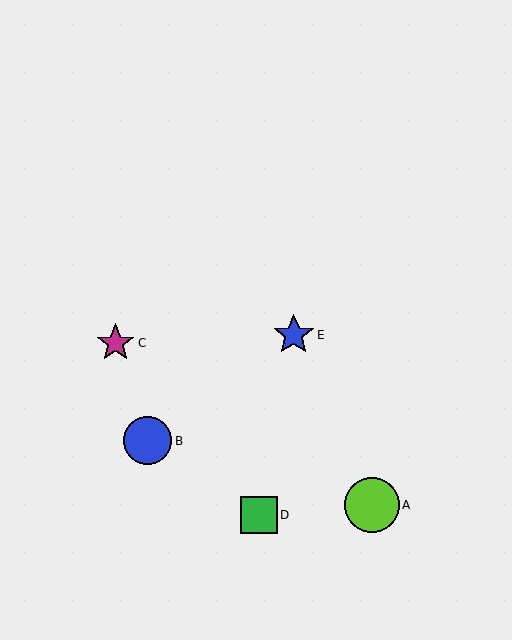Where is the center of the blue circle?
The center of the blue circle is at (148, 441).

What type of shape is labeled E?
Shape E is a blue star.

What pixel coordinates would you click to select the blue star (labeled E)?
Click at (294, 335) to select the blue star E.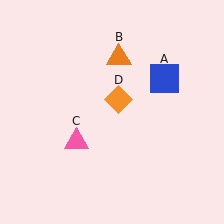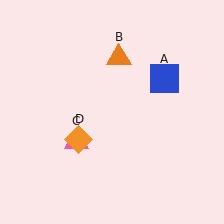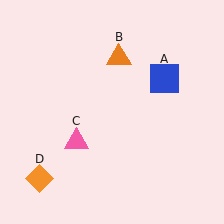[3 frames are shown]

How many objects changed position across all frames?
1 object changed position: orange diamond (object D).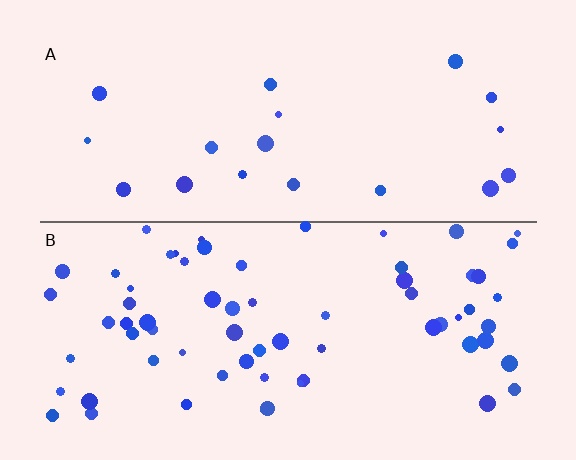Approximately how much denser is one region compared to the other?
Approximately 3.5× — region B over region A.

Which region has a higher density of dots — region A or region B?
B (the bottom).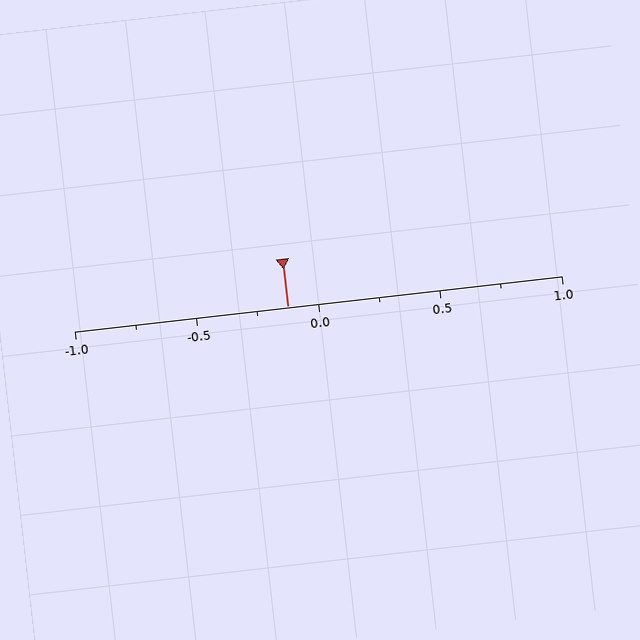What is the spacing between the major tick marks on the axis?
The major ticks are spaced 0.5 apart.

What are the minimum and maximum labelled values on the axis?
The axis runs from -1.0 to 1.0.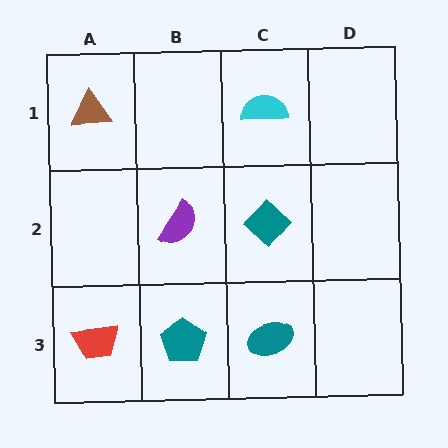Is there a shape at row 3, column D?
No, that cell is empty.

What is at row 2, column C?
A teal diamond.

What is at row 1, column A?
A brown triangle.